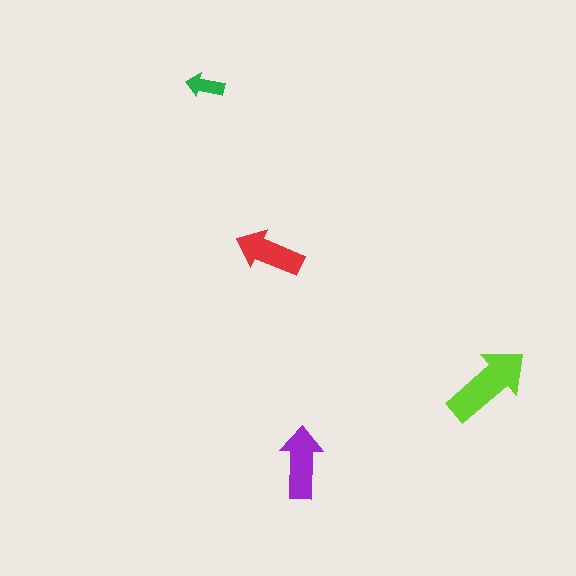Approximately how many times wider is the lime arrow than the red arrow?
About 1.5 times wider.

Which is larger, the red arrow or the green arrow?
The red one.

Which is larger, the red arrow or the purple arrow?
The purple one.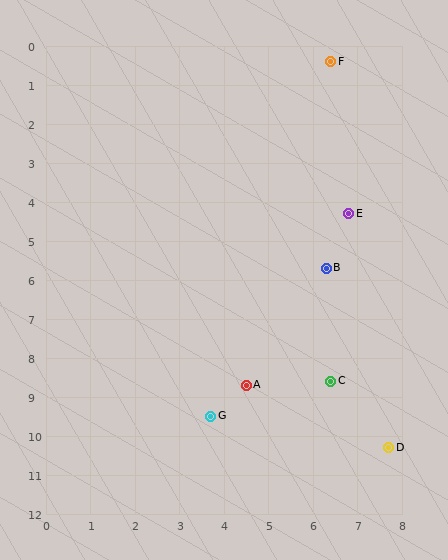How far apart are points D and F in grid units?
Points D and F are about 10.0 grid units apart.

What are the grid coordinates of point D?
Point D is at approximately (7.7, 10.3).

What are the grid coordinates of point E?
Point E is at approximately (6.8, 4.3).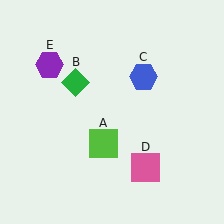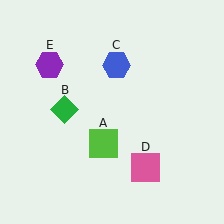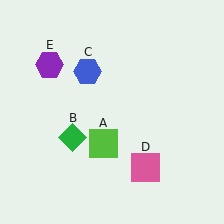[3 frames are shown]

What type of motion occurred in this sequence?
The green diamond (object B), blue hexagon (object C) rotated counterclockwise around the center of the scene.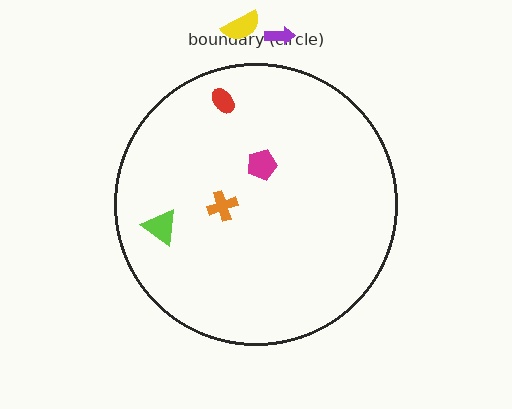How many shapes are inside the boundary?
4 inside, 2 outside.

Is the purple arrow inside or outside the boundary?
Outside.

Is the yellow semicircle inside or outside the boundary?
Outside.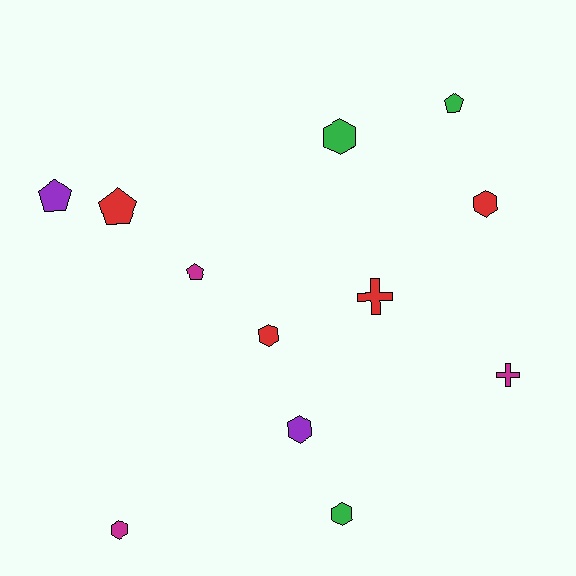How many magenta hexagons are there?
There is 1 magenta hexagon.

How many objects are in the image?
There are 12 objects.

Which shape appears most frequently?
Hexagon, with 6 objects.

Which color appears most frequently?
Red, with 4 objects.